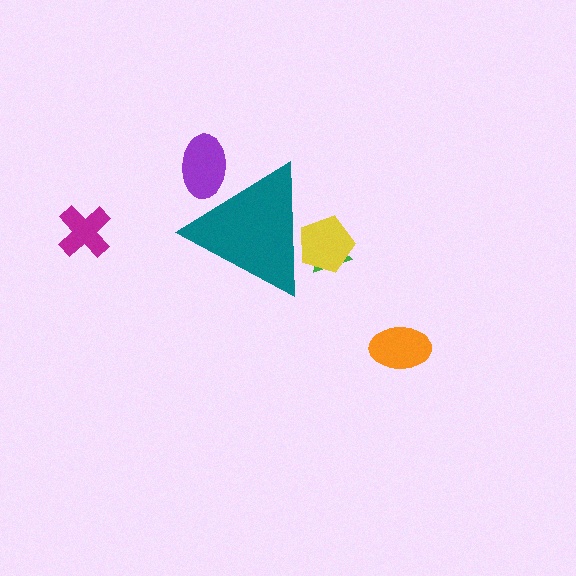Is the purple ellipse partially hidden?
Yes, the purple ellipse is partially hidden behind the teal triangle.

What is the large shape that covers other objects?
A teal triangle.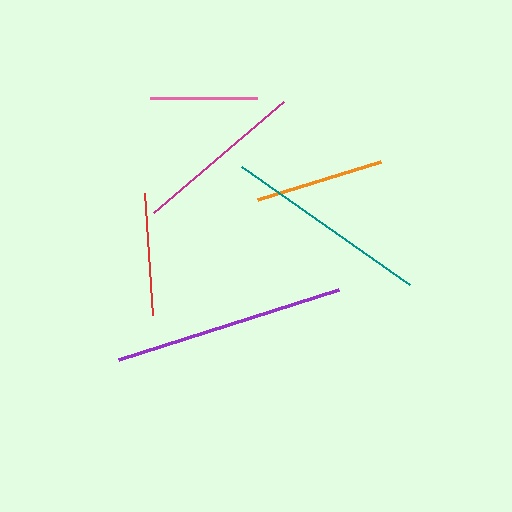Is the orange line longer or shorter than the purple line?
The purple line is longer than the orange line.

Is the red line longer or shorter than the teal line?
The teal line is longer than the red line.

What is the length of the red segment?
The red segment is approximately 123 pixels long.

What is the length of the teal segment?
The teal segment is approximately 205 pixels long.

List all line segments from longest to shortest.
From longest to shortest: purple, teal, magenta, orange, red, pink.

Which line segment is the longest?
The purple line is the longest at approximately 231 pixels.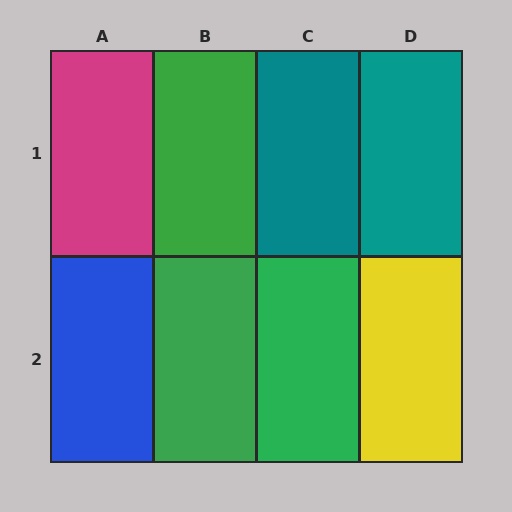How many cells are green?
3 cells are green.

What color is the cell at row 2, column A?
Blue.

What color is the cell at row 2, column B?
Green.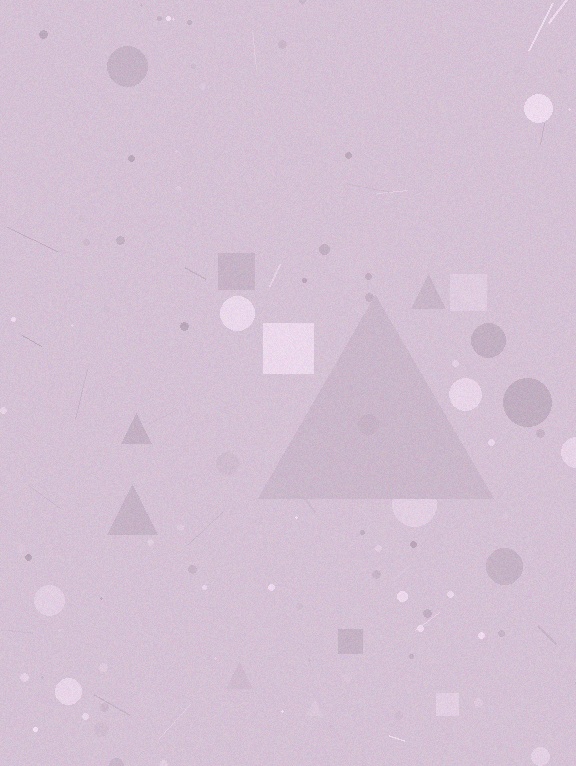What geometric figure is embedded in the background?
A triangle is embedded in the background.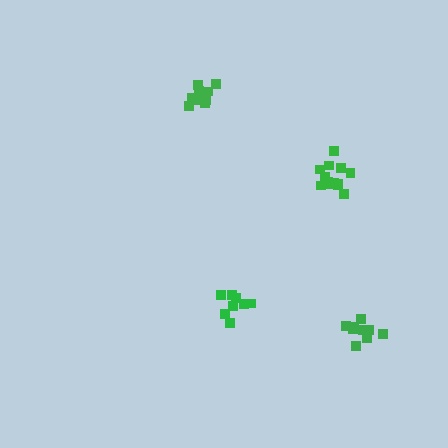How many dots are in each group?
Group 1: 13 dots, Group 2: 8 dots, Group 3: 12 dots, Group 4: 9 dots (42 total).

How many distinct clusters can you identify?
There are 4 distinct clusters.